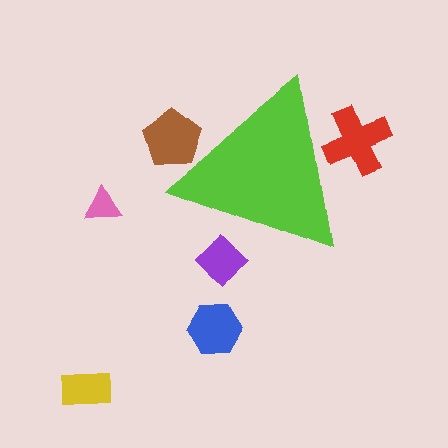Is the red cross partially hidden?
Yes, the red cross is partially hidden behind the lime triangle.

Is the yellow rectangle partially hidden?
No, the yellow rectangle is fully visible.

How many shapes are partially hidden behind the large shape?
3 shapes are partially hidden.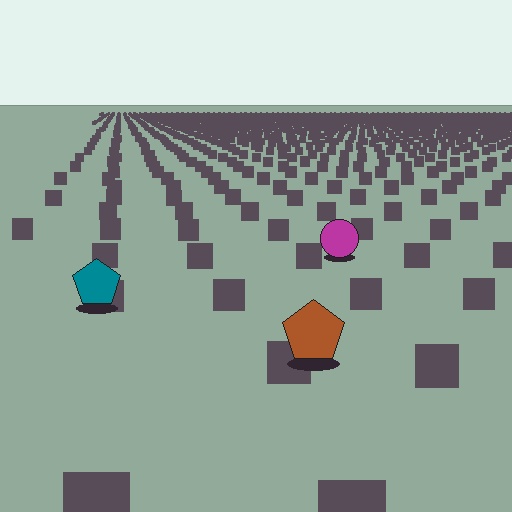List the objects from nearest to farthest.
From nearest to farthest: the brown pentagon, the teal pentagon, the magenta circle.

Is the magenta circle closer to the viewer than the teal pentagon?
No. The teal pentagon is closer — you can tell from the texture gradient: the ground texture is coarser near it.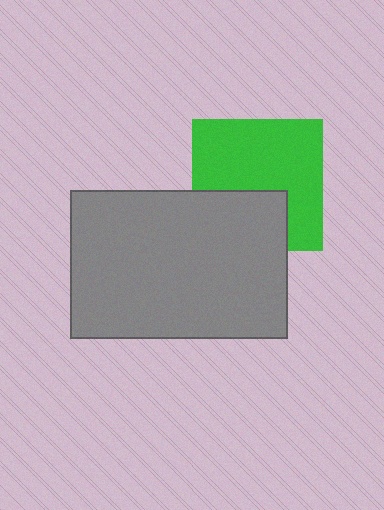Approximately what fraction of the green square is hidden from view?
Roughly 34% of the green square is hidden behind the gray rectangle.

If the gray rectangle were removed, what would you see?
You would see the complete green square.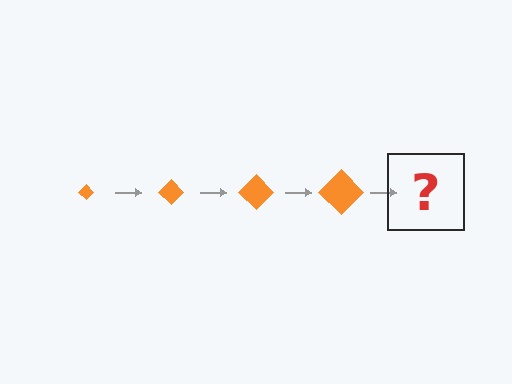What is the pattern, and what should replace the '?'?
The pattern is that the diamond gets progressively larger each step. The '?' should be an orange diamond, larger than the previous one.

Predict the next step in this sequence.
The next step is an orange diamond, larger than the previous one.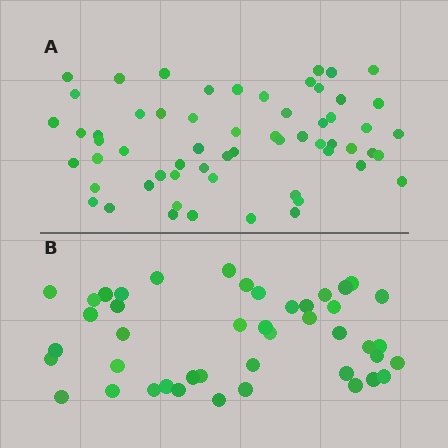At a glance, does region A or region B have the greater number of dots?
Region A (the top region) has more dots.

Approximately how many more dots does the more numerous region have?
Region A has approximately 15 more dots than region B.